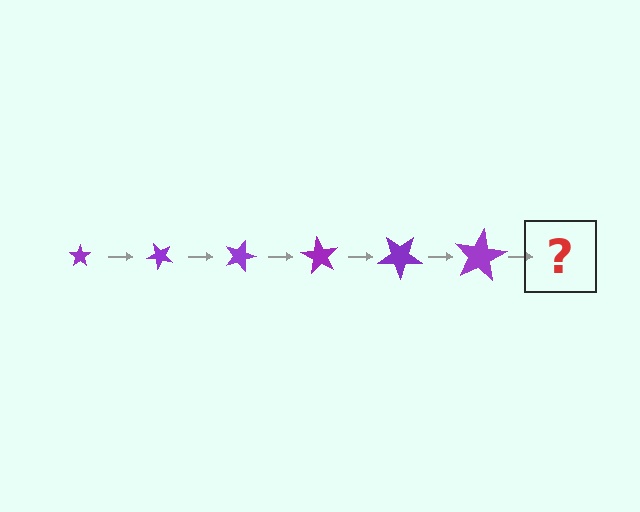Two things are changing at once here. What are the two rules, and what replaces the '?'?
The two rules are that the star grows larger each step and it rotates 45 degrees each step. The '?' should be a star, larger than the previous one and rotated 270 degrees from the start.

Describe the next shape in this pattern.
It should be a star, larger than the previous one and rotated 270 degrees from the start.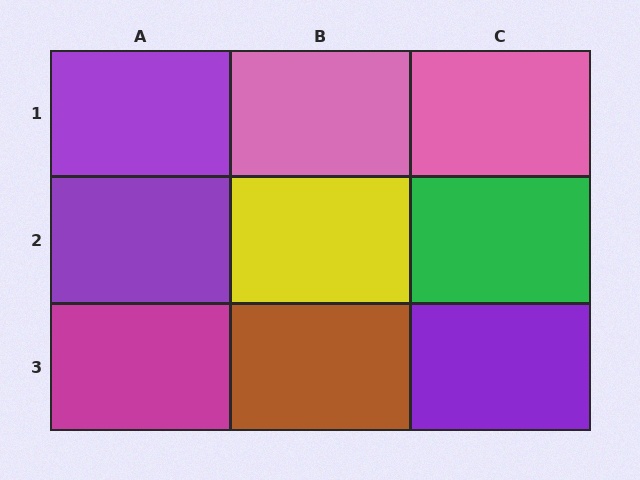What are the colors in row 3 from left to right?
Magenta, brown, purple.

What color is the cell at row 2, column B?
Yellow.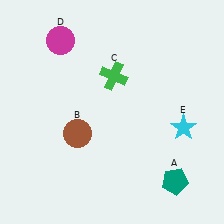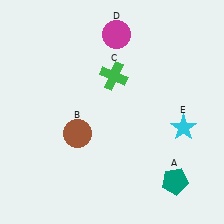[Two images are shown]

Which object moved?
The magenta circle (D) moved right.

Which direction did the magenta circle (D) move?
The magenta circle (D) moved right.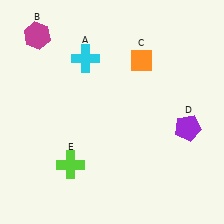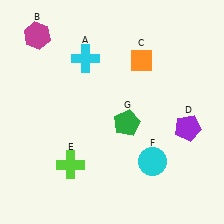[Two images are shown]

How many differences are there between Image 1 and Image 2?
There are 2 differences between the two images.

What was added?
A cyan circle (F), a green pentagon (G) were added in Image 2.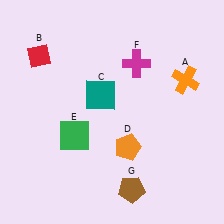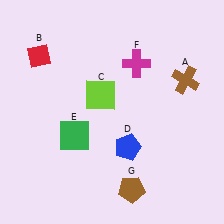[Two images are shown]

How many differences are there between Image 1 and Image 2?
There are 3 differences between the two images.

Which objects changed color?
A changed from orange to brown. C changed from teal to lime. D changed from orange to blue.